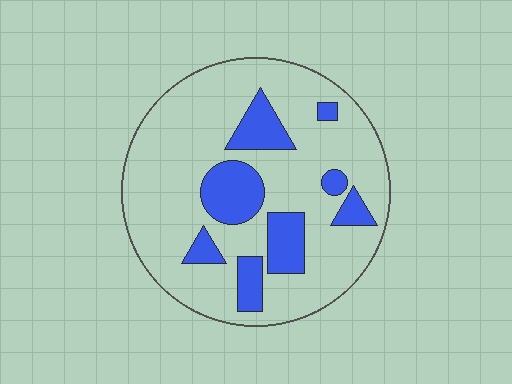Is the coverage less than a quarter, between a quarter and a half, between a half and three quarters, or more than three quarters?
Less than a quarter.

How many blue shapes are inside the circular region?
8.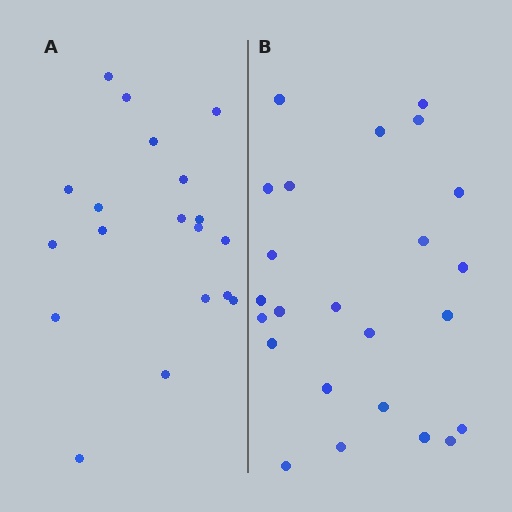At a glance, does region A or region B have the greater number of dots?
Region B (the right region) has more dots.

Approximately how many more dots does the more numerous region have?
Region B has about 5 more dots than region A.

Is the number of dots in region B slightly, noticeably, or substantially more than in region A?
Region B has noticeably more, but not dramatically so. The ratio is roughly 1.3 to 1.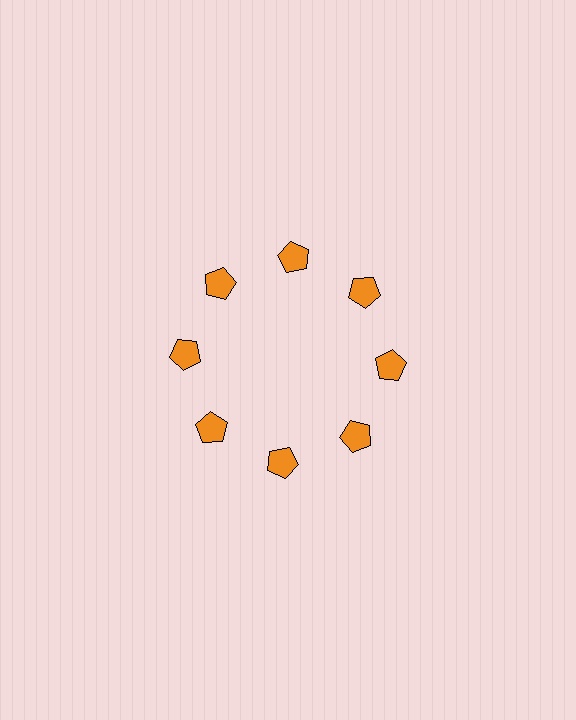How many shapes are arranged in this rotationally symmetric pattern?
There are 8 shapes, arranged in 8 groups of 1.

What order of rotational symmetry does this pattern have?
This pattern has 8-fold rotational symmetry.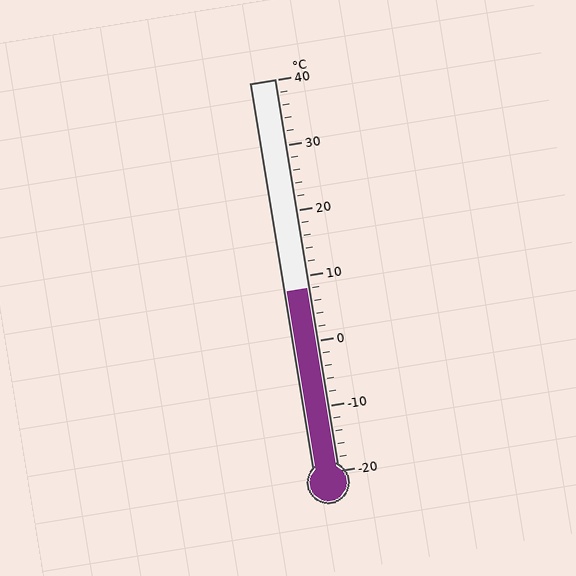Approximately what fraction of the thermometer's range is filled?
The thermometer is filled to approximately 45% of its range.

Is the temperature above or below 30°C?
The temperature is below 30°C.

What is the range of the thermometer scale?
The thermometer scale ranges from -20°C to 40°C.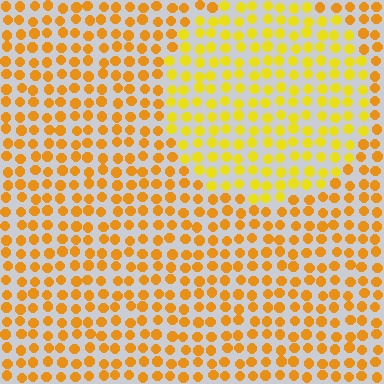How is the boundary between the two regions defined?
The boundary is defined purely by a slight shift in hue (about 23 degrees). Spacing, size, and orientation are identical on both sides.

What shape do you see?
I see a circle.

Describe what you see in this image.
The image is filled with small orange elements in a uniform arrangement. A circle-shaped region is visible where the elements are tinted to a slightly different hue, forming a subtle color boundary.